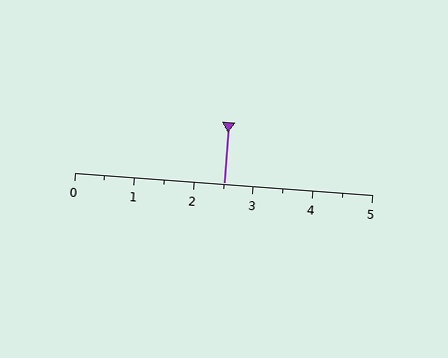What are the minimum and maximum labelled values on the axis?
The axis runs from 0 to 5.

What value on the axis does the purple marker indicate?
The marker indicates approximately 2.5.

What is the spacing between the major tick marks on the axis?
The major ticks are spaced 1 apart.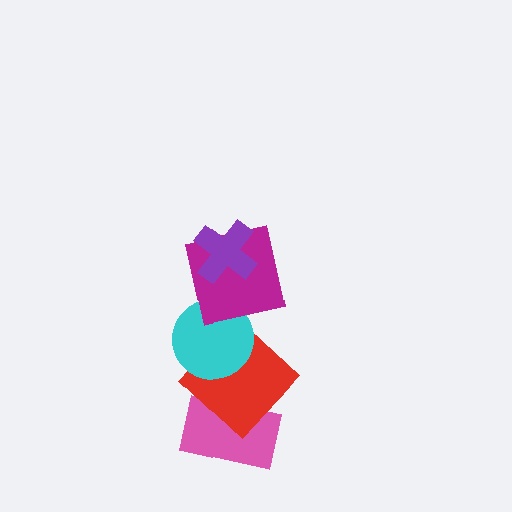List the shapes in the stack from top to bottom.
From top to bottom: the purple cross, the magenta square, the cyan circle, the red diamond, the pink rectangle.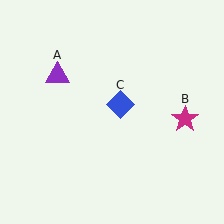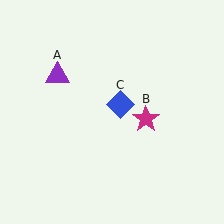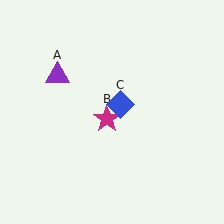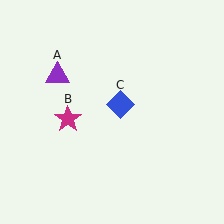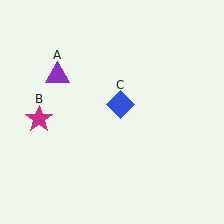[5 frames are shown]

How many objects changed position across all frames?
1 object changed position: magenta star (object B).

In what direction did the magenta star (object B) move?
The magenta star (object B) moved left.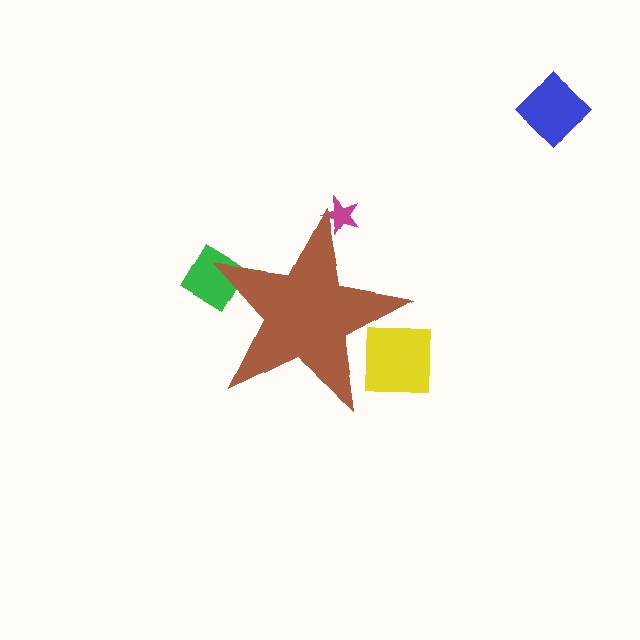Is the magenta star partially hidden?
Yes, the magenta star is partially hidden behind the brown star.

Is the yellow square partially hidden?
Yes, the yellow square is partially hidden behind the brown star.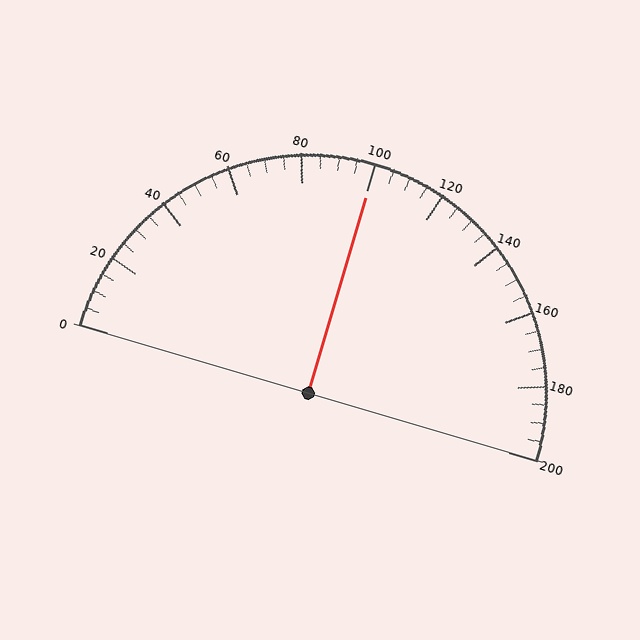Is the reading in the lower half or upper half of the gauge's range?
The reading is in the upper half of the range (0 to 200).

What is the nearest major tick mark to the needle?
The nearest major tick mark is 100.